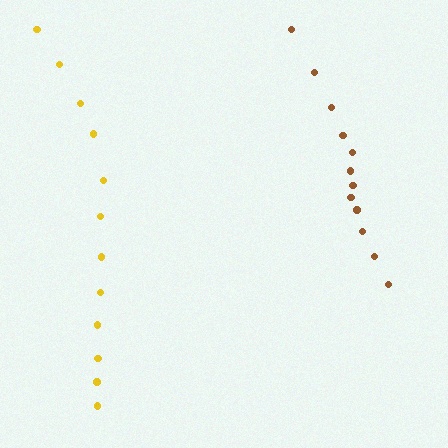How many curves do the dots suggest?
There are 2 distinct paths.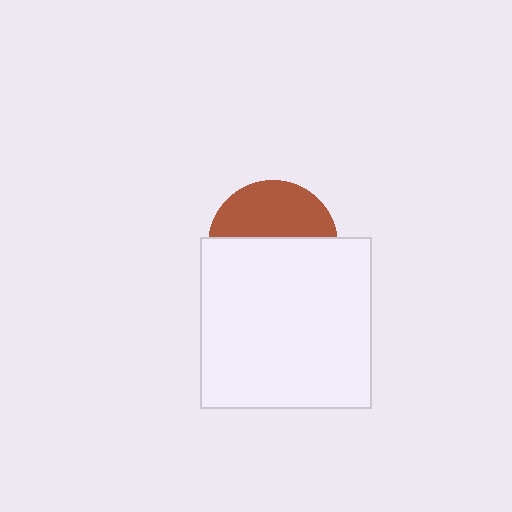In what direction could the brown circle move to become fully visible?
The brown circle could move up. That would shift it out from behind the white square entirely.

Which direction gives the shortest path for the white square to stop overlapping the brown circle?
Moving down gives the shortest separation.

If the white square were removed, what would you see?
You would see the complete brown circle.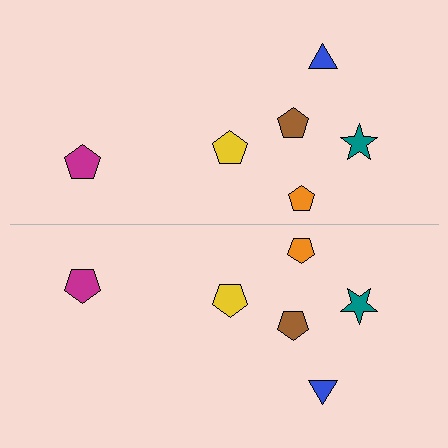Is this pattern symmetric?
Yes, this pattern has bilateral (reflection) symmetry.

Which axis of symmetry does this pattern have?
The pattern has a horizontal axis of symmetry running through the center of the image.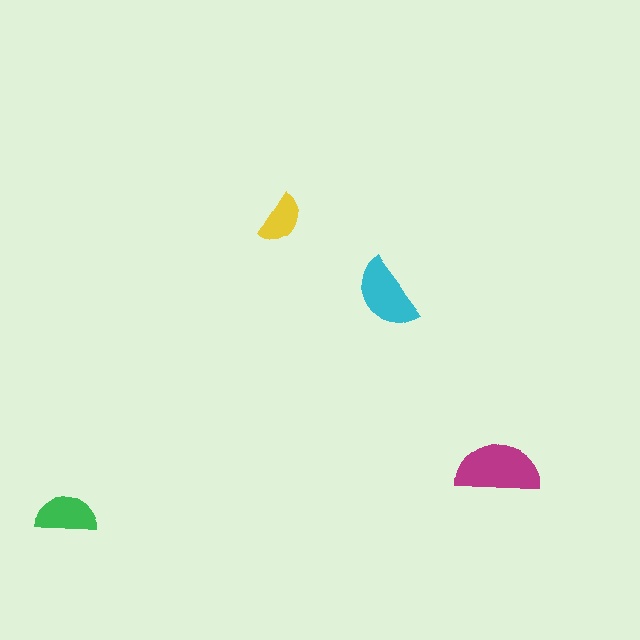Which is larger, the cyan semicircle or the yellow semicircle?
The cyan one.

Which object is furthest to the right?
The magenta semicircle is rightmost.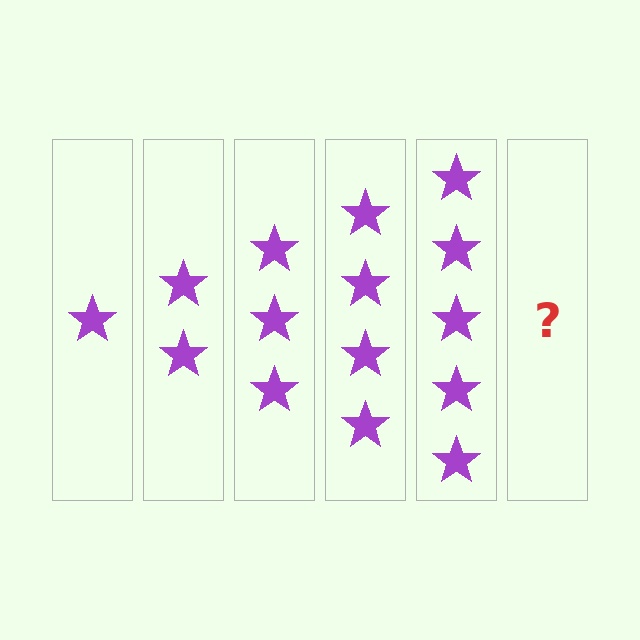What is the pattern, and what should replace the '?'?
The pattern is that each step adds one more star. The '?' should be 6 stars.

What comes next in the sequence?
The next element should be 6 stars.